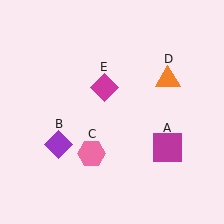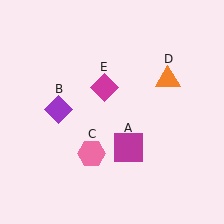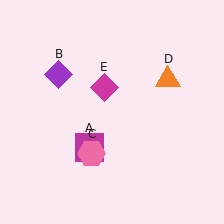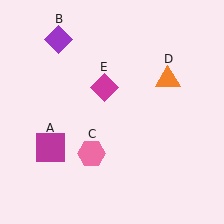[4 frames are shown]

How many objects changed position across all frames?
2 objects changed position: magenta square (object A), purple diamond (object B).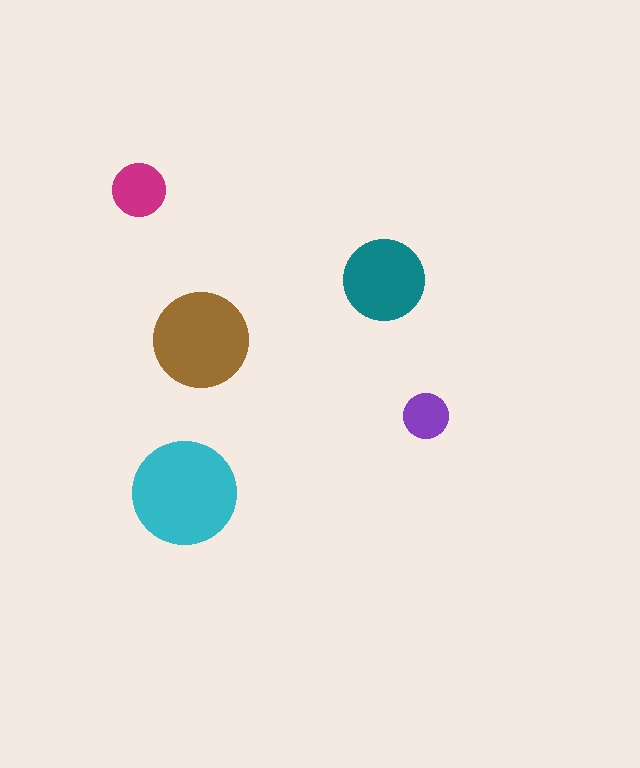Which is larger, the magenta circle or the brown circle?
The brown one.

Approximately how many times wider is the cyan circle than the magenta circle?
About 2 times wider.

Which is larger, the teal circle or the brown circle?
The brown one.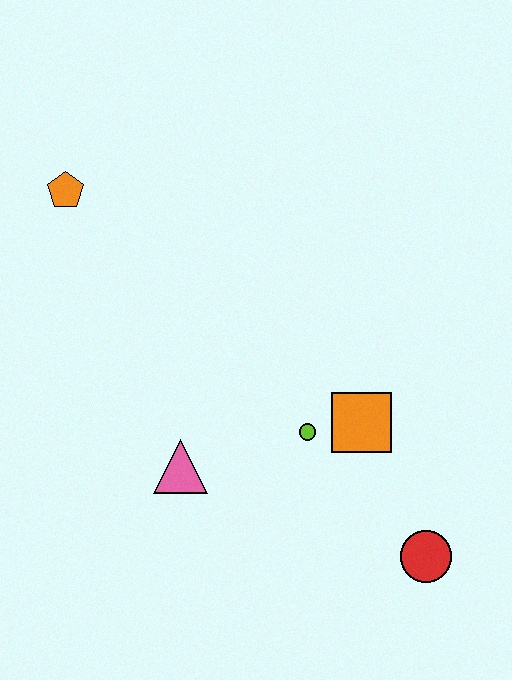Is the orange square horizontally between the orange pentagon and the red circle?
Yes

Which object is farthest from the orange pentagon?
The red circle is farthest from the orange pentagon.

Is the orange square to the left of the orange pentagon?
No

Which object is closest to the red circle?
The orange square is closest to the red circle.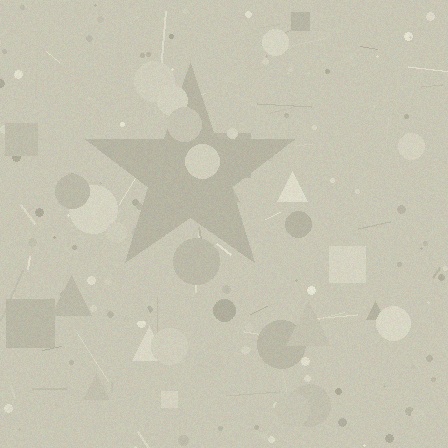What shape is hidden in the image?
A star is hidden in the image.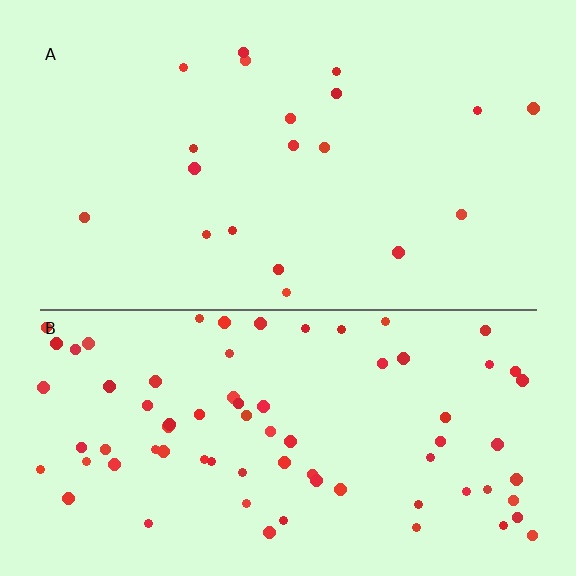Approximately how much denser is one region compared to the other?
Approximately 3.9× — region B over region A.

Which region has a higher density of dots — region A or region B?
B (the bottom).